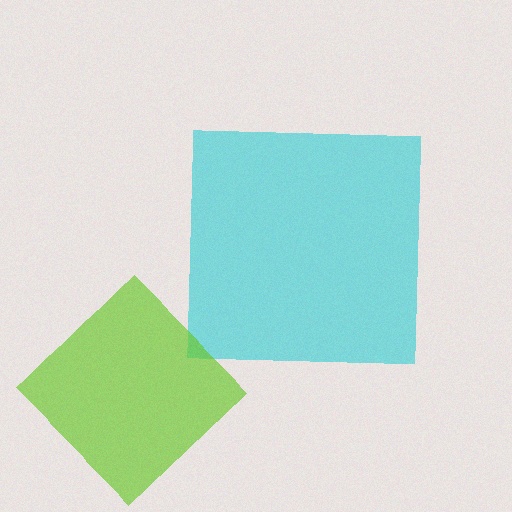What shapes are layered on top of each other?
The layered shapes are: a cyan square, a lime diamond.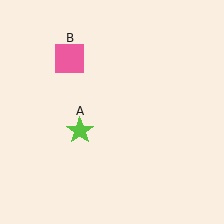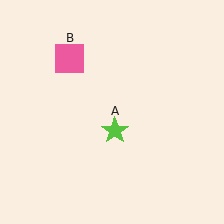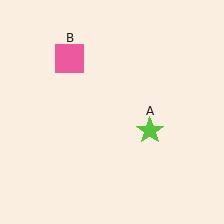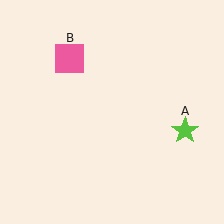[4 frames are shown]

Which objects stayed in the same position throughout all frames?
Pink square (object B) remained stationary.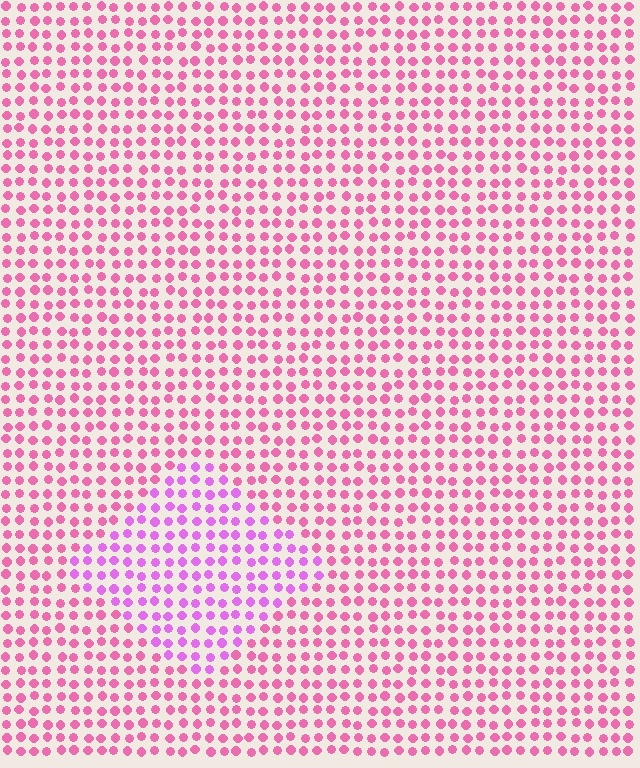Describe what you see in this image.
The image is filled with small pink elements in a uniform arrangement. A diamond-shaped region is visible where the elements are tinted to a slightly different hue, forming a subtle color boundary.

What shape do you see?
I see a diamond.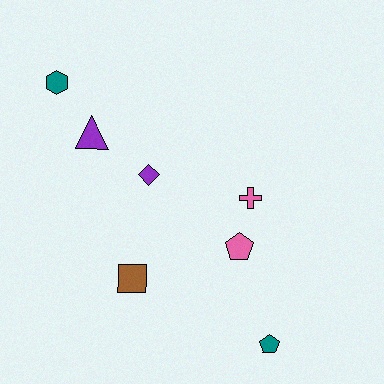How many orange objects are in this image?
There are no orange objects.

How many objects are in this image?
There are 7 objects.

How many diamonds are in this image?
There is 1 diamond.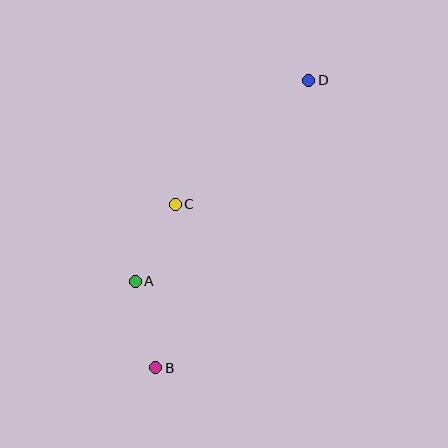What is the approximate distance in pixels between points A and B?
The distance between A and B is approximately 89 pixels.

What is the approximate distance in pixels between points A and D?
The distance between A and D is approximately 266 pixels.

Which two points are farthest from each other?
Points B and D are farthest from each other.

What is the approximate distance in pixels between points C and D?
The distance between C and D is approximately 182 pixels.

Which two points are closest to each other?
Points A and C are closest to each other.